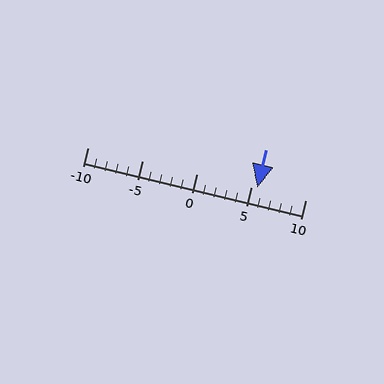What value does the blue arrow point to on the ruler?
The blue arrow points to approximately 6.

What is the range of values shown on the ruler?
The ruler shows values from -10 to 10.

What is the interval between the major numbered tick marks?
The major tick marks are spaced 5 units apart.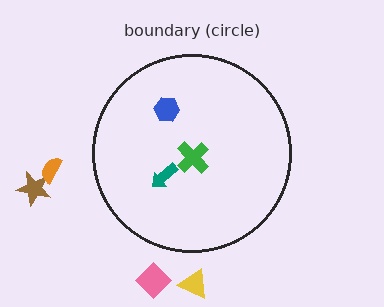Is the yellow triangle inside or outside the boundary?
Outside.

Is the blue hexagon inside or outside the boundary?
Inside.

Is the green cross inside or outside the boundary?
Inside.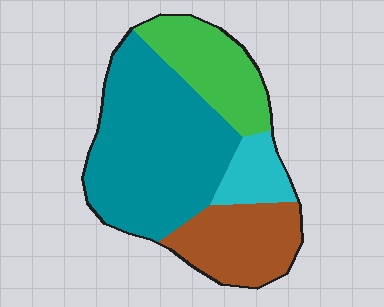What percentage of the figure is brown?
Brown takes up about one fifth (1/5) of the figure.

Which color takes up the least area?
Cyan, at roughly 10%.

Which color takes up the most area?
Teal, at roughly 50%.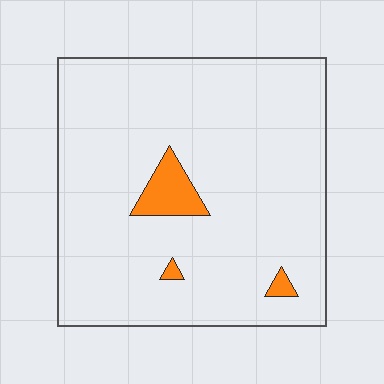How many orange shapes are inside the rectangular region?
3.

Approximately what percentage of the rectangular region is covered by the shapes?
Approximately 5%.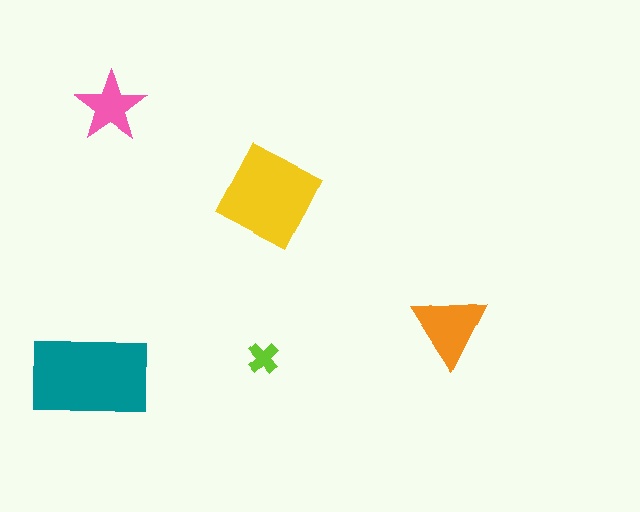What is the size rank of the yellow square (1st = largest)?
2nd.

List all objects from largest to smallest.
The teal rectangle, the yellow square, the orange triangle, the pink star, the lime cross.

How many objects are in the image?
There are 5 objects in the image.